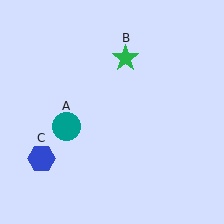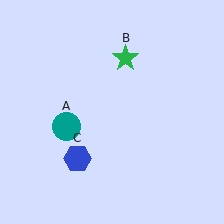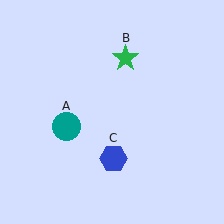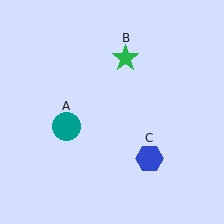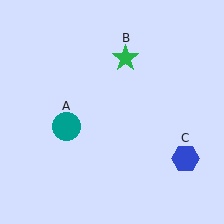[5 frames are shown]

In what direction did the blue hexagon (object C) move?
The blue hexagon (object C) moved right.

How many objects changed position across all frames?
1 object changed position: blue hexagon (object C).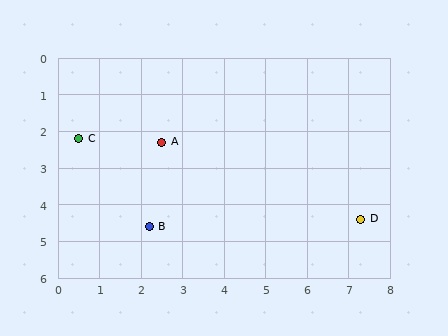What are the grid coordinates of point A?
Point A is at approximately (2.5, 2.3).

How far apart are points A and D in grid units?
Points A and D are about 5.2 grid units apart.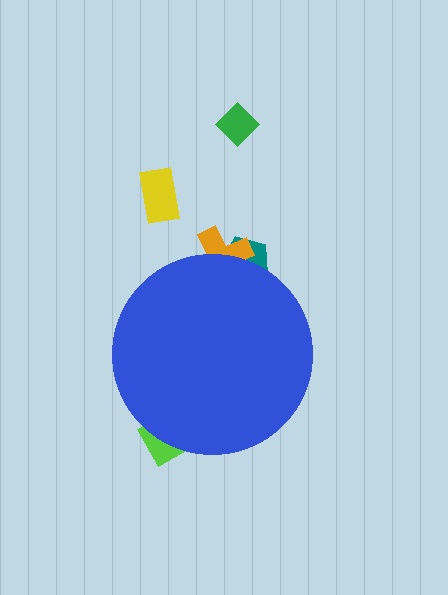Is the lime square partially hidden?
Yes, the lime square is partially hidden behind the blue circle.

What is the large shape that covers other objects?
A blue circle.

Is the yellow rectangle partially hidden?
No, the yellow rectangle is fully visible.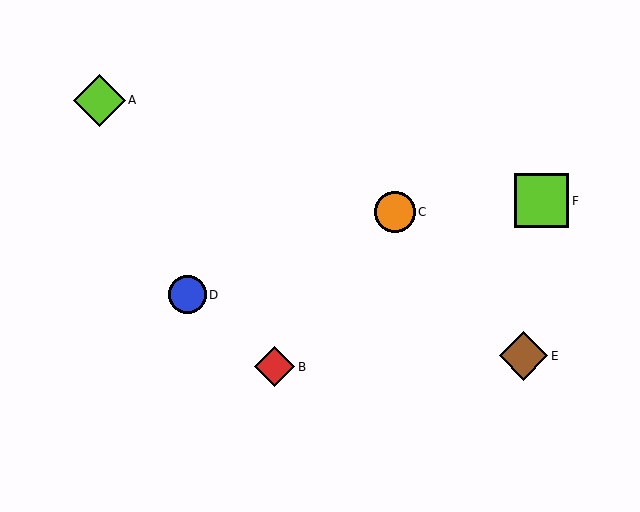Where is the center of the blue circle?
The center of the blue circle is at (188, 295).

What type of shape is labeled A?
Shape A is a lime diamond.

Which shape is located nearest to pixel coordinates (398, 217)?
The orange circle (labeled C) at (395, 212) is nearest to that location.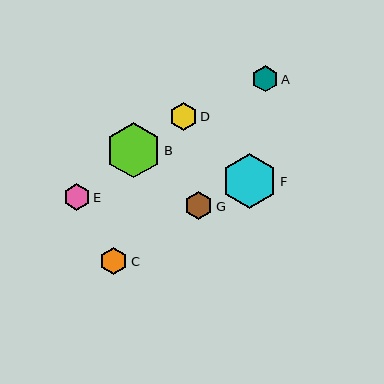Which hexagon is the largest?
Hexagon F is the largest with a size of approximately 55 pixels.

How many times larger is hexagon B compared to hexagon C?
Hexagon B is approximately 2.0 times the size of hexagon C.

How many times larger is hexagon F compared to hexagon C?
Hexagon F is approximately 2.0 times the size of hexagon C.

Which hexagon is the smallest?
Hexagon A is the smallest with a size of approximately 26 pixels.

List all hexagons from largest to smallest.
From largest to smallest: F, B, D, C, G, E, A.